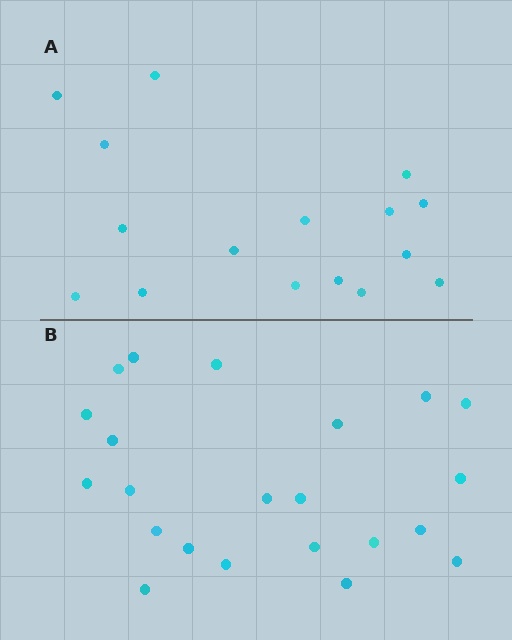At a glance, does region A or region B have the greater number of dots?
Region B (the bottom region) has more dots.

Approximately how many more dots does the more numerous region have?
Region B has about 6 more dots than region A.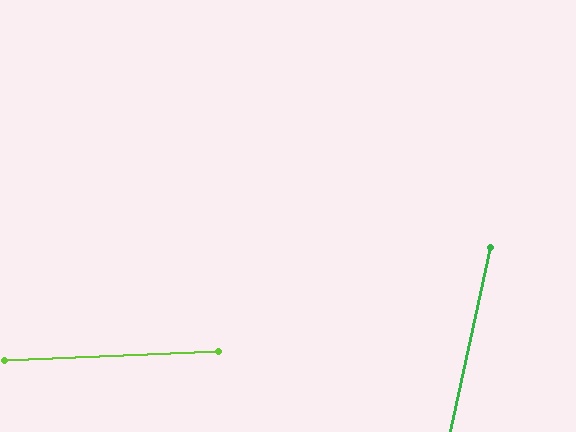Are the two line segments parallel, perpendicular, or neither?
Neither parallel nor perpendicular — they differ by about 75°.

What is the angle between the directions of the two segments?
Approximately 75 degrees.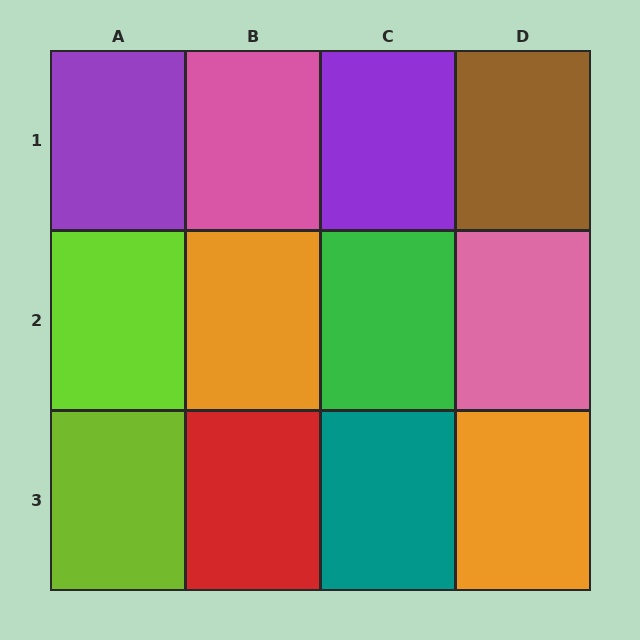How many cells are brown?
1 cell is brown.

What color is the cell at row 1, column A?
Purple.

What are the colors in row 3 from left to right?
Lime, red, teal, orange.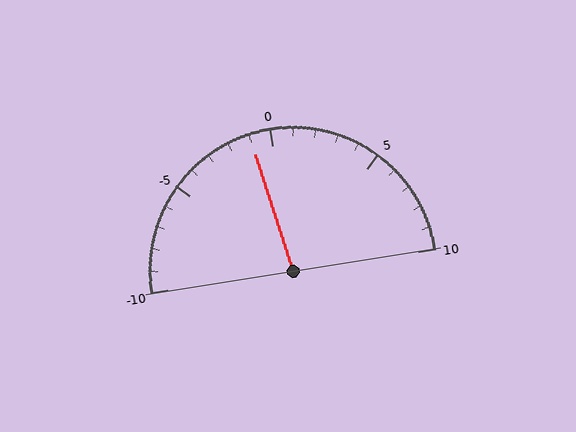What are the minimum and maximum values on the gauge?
The gauge ranges from -10 to 10.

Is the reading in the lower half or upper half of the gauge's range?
The reading is in the lower half of the range (-10 to 10).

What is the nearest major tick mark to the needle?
The nearest major tick mark is 0.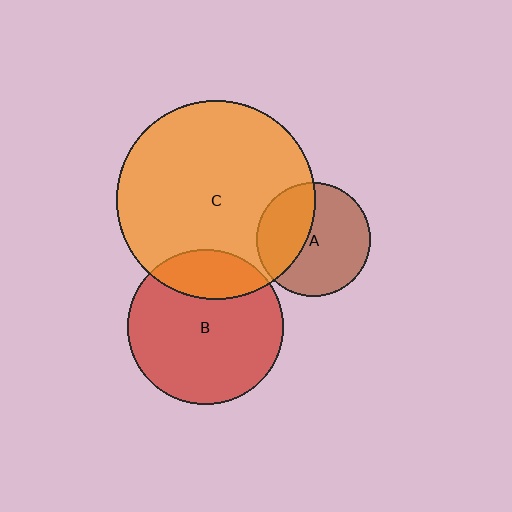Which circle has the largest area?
Circle C (orange).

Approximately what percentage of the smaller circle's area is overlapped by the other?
Approximately 20%.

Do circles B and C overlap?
Yes.